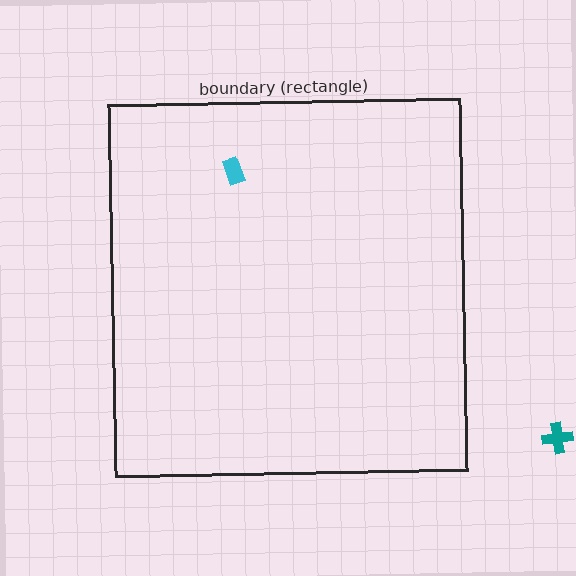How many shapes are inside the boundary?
1 inside, 1 outside.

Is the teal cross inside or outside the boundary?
Outside.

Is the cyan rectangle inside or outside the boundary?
Inside.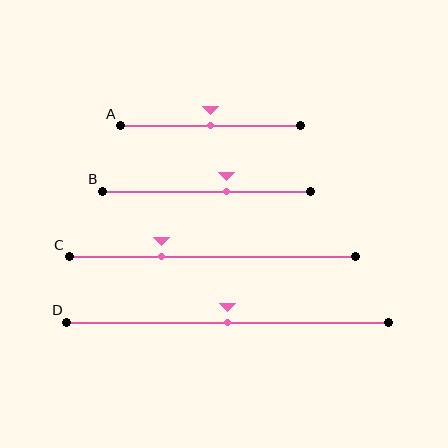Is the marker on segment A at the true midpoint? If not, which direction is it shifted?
Yes, the marker on segment A is at the true midpoint.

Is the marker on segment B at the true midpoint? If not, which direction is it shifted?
No, the marker on segment B is shifted to the right by about 9% of the segment length.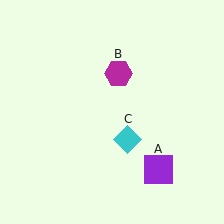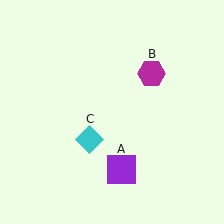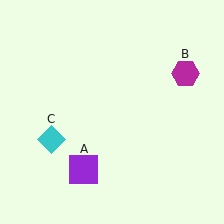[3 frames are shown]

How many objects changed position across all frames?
3 objects changed position: purple square (object A), magenta hexagon (object B), cyan diamond (object C).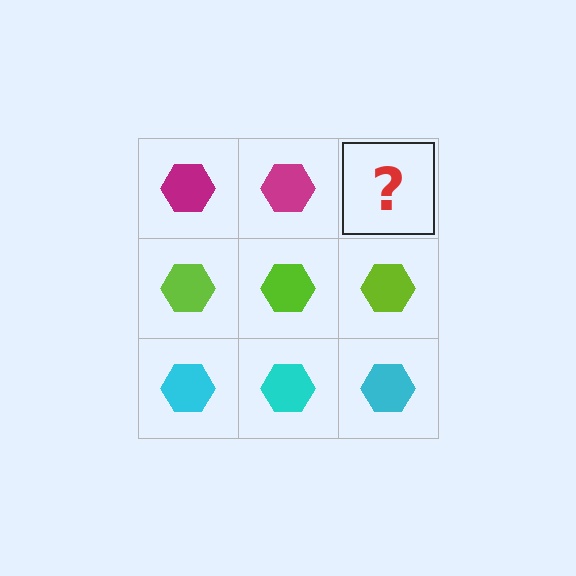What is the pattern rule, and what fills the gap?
The rule is that each row has a consistent color. The gap should be filled with a magenta hexagon.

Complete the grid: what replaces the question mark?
The question mark should be replaced with a magenta hexagon.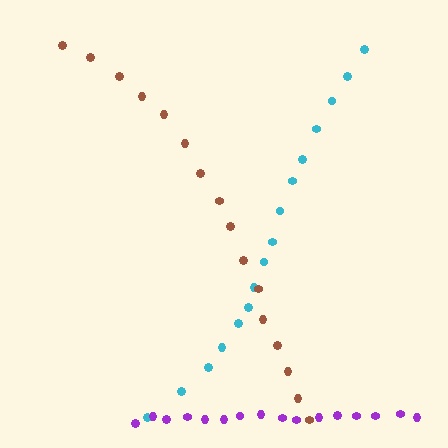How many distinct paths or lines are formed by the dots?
There are 3 distinct paths.